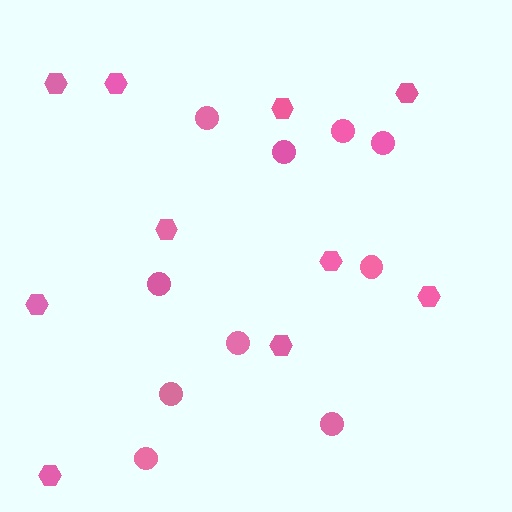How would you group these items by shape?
There are 2 groups: one group of hexagons (10) and one group of circles (10).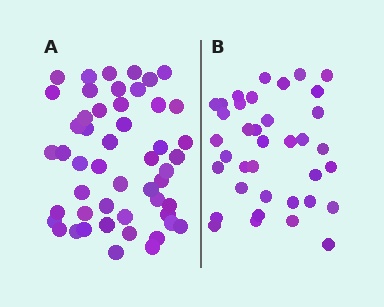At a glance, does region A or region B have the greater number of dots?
Region A (the left region) has more dots.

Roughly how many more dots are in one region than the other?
Region A has approximately 15 more dots than region B.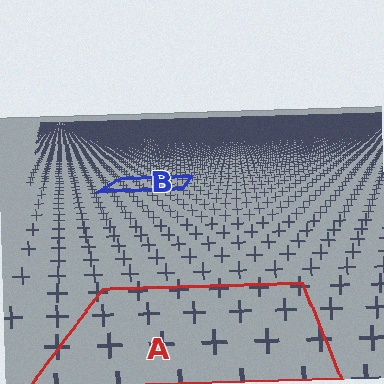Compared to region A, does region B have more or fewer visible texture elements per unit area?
Region B has more texture elements per unit area — they are packed more densely because it is farther away.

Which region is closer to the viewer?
Region A is closer. The texture elements there are larger and more spread out.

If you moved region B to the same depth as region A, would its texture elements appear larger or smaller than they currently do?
They would appear larger. At a closer depth, the same texture elements are projected at a bigger on-screen size.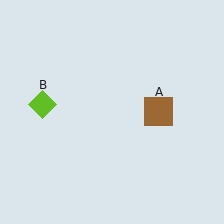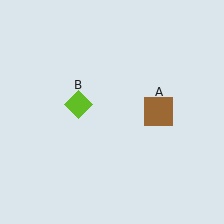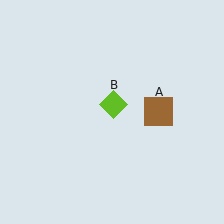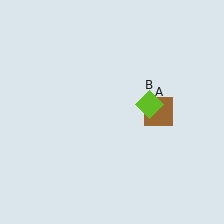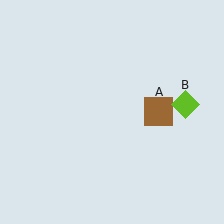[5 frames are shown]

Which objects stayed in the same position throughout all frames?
Brown square (object A) remained stationary.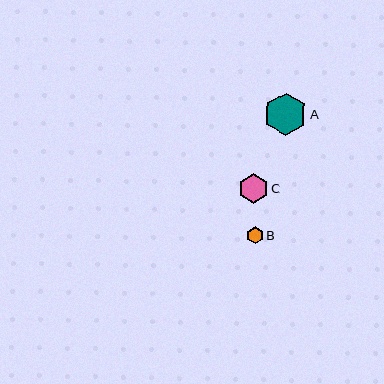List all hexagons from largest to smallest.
From largest to smallest: A, C, B.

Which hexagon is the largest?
Hexagon A is the largest with a size of approximately 43 pixels.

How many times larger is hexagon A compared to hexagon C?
Hexagon A is approximately 1.4 times the size of hexagon C.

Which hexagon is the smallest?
Hexagon B is the smallest with a size of approximately 17 pixels.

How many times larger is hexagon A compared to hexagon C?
Hexagon A is approximately 1.4 times the size of hexagon C.